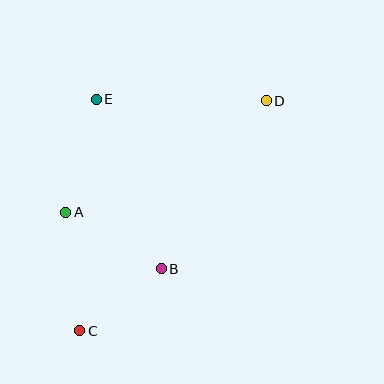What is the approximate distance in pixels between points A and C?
The distance between A and C is approximately 119 pixels.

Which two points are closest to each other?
Points B and C are closest to each other.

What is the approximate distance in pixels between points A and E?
The distance between A and E is approximately 117 pixels.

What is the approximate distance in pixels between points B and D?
The distance between B and D is approximately 198 pixels.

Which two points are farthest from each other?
Points C and D are farthest from each other.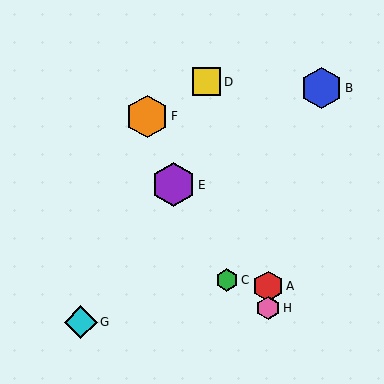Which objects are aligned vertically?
Objects A, H are aligned vertically.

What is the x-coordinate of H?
Object H is at x≈268.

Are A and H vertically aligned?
Yes, both are at x≈268.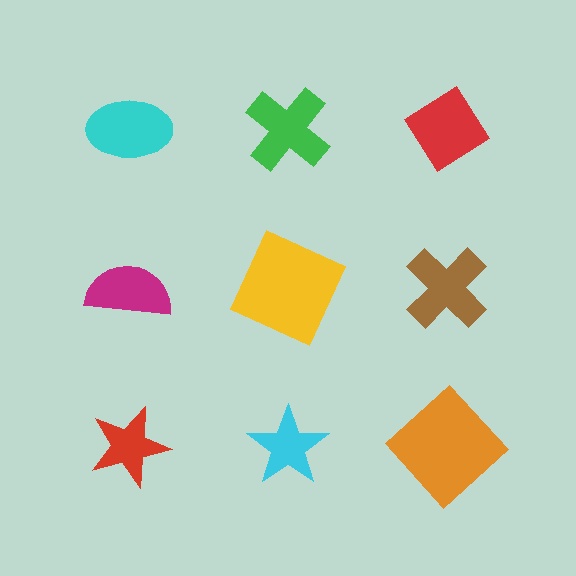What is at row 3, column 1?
A red star.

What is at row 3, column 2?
A cyan star.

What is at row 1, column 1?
A cyan ellipse.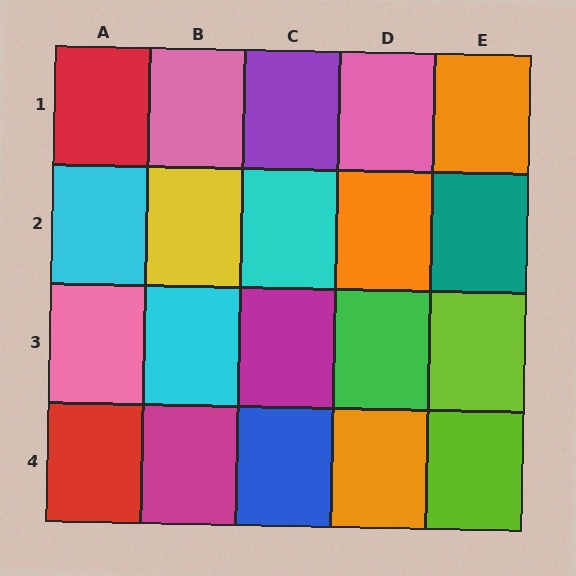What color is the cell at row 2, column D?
Orange.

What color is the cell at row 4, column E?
Lime.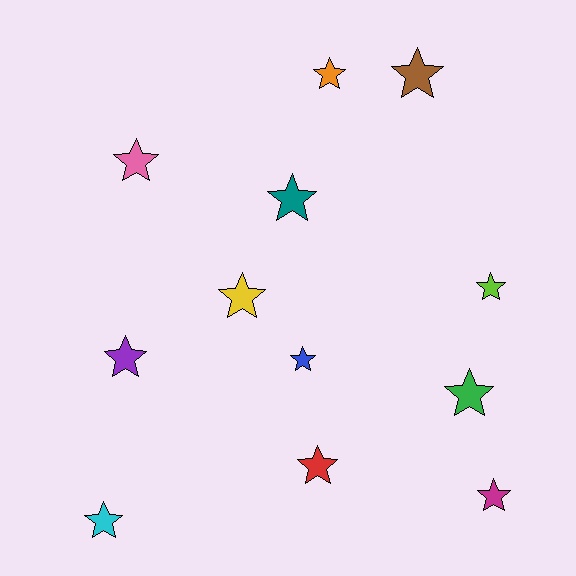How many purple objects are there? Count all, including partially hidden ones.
There is 1 purple object.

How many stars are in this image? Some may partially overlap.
There are 12 stars.